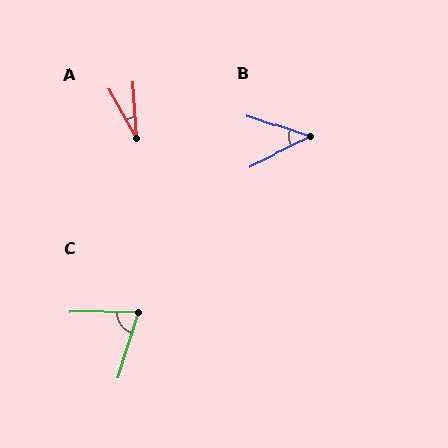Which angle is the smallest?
A, at approximately 26 degrees.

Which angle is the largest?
C, at approximately 74 degrees.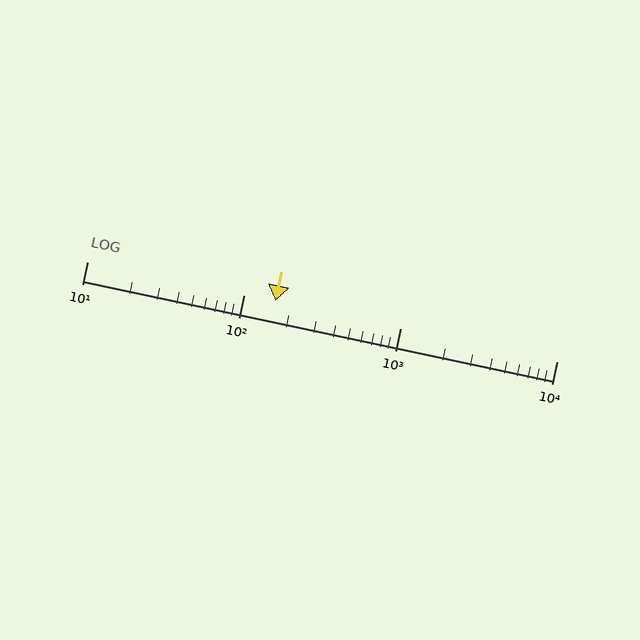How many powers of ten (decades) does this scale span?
The scale spans 3 decades, from 10 to 10000.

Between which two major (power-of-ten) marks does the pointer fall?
The pointer is between 100 and 1000.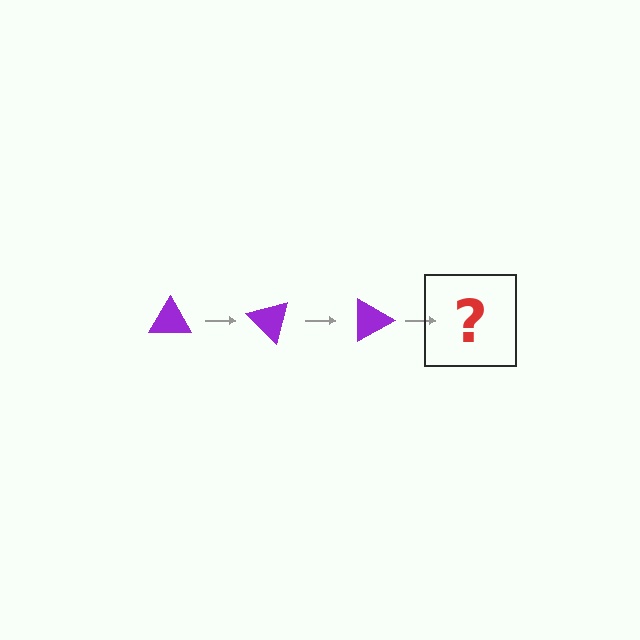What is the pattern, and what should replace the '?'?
The pattern is that the triangle rotates 45 degrees each step. The '?' should be a purple triangle rotated 135 degrees.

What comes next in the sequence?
The next element should be a purple triangle rotated 135 degrees.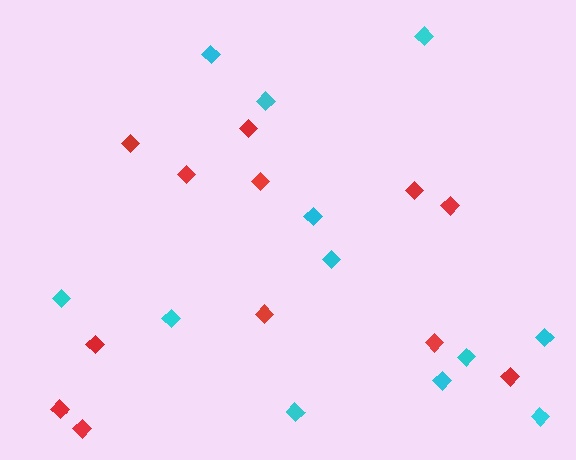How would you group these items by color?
There are 2 groups: one group of red diamonds (12) and one group of cyan diamonds (12).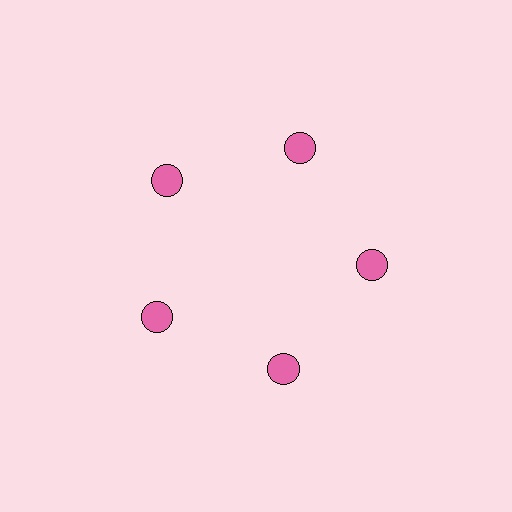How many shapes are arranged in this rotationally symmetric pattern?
There are 5 shapes, arranged in 5 groups of 1.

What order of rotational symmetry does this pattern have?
This pattern has 5-fold rotational symmetry.